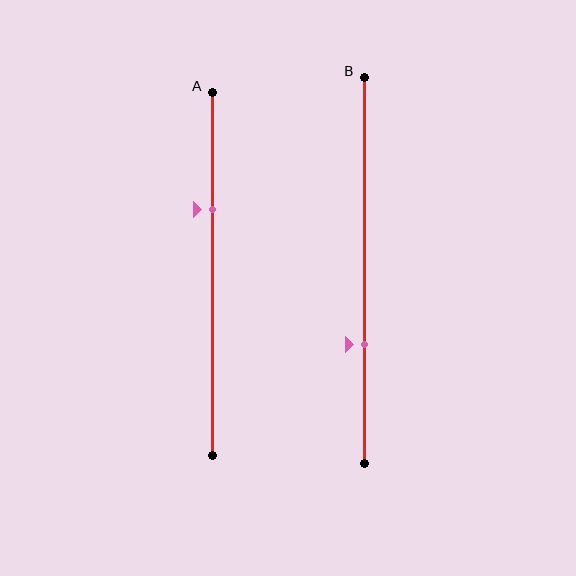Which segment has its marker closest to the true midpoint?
Segment A has its marker closest to the true midpoint.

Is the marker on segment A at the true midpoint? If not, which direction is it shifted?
No, the marker on segment A is shifted upward by about 18% of the segment length.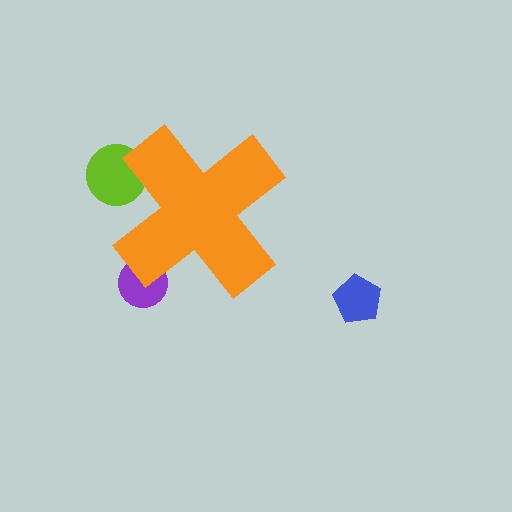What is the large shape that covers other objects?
An orange cross.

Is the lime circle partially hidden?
Yes, the lime circle is partially hidden behind the orange cross.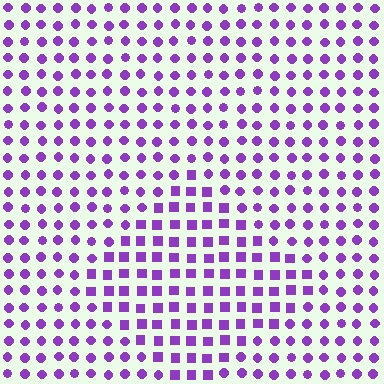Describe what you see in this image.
The image is filled with small purple elements arranged in a uniform grid. A diamond-shaped region contains squares, while the surrounding area contains circles. The boundary is defined purely by the change in element shape.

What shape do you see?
I see a diamond.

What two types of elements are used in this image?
The image uses squares inside the diamond region and circles outside it.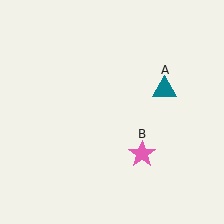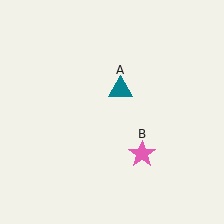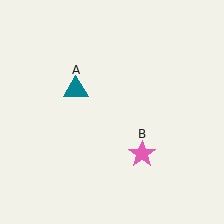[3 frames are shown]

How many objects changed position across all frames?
1 object changed position: teal triangle (object A).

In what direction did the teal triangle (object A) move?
The teal triangle (object A) moved left.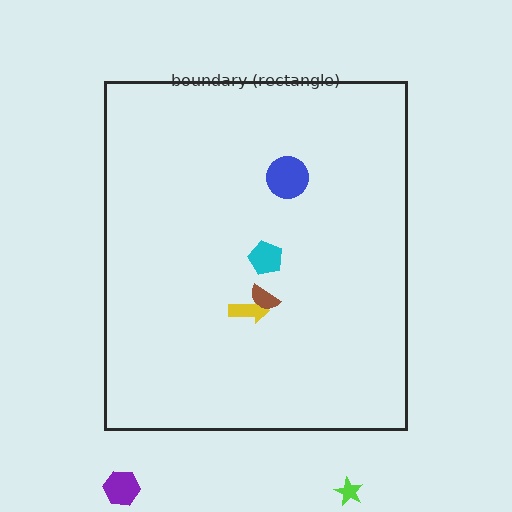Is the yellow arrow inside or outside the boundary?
Inside.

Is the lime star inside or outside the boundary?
Outside.